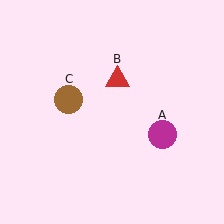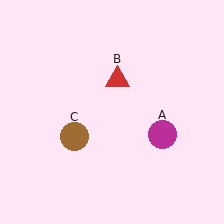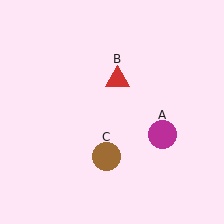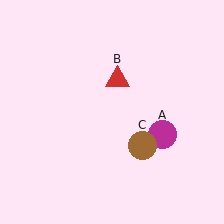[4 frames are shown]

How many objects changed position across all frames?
1 object changed position: brown circle (object C).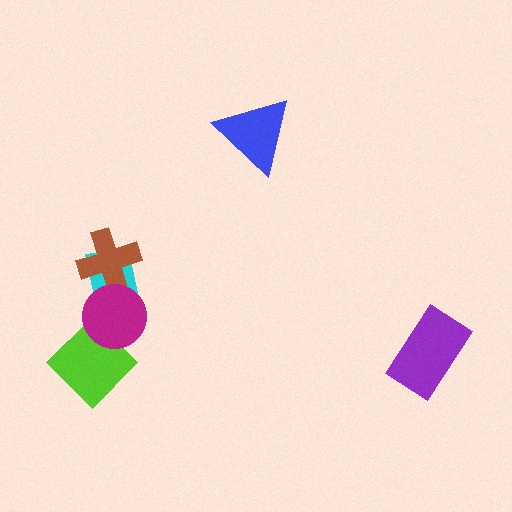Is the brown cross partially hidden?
Yes, it is partially covered by another shape.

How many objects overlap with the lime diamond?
1 object overlaps with the lime diamond.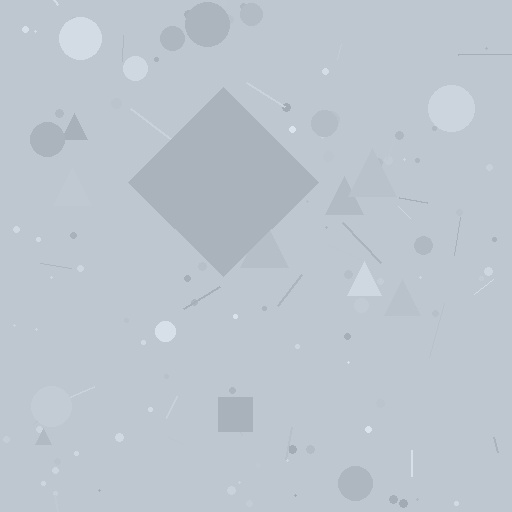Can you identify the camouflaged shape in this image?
The camouflaged shape is a diamond.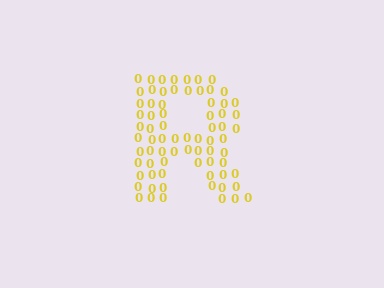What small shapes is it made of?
It is made of small digit 0's.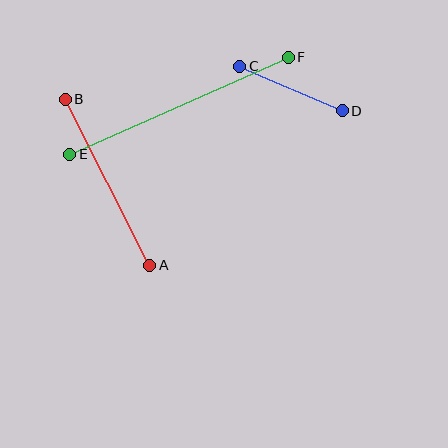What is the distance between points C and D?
The distance is approximately 112 pixels.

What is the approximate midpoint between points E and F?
The midpoint is at approximately (179, 106) pixels.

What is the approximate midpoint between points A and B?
The midpoint is at approximately (108, 182) pixels.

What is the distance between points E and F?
The distance is approximately 239 pixels.